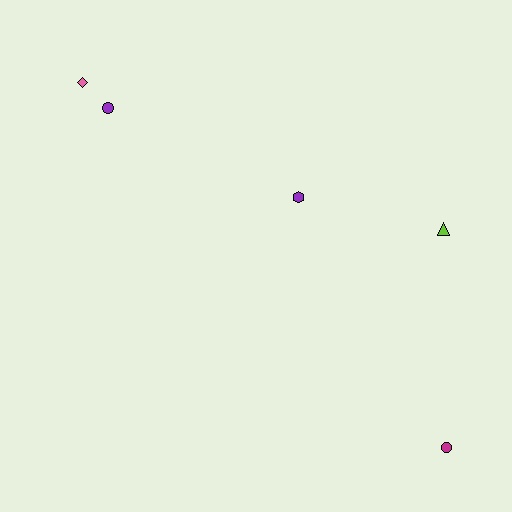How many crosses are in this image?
There are no crosses.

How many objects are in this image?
There are 5 objects.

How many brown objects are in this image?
There are no brown objects.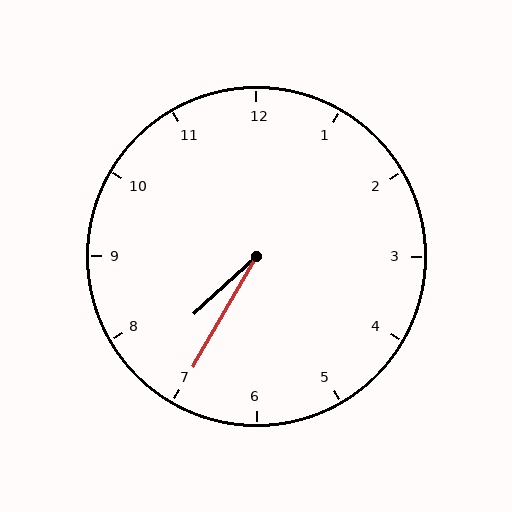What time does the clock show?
7:35.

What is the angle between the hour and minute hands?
Approximately 18 degrees.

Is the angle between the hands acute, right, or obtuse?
It is acute.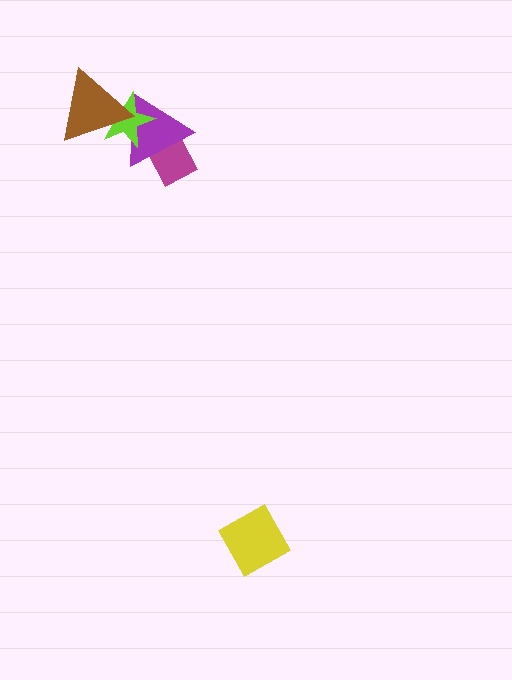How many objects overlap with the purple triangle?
3 objects overlap with the purple triangle.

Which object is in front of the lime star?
The brown triangle is in front of the lime star.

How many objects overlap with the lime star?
2 objects overlap with the lime star.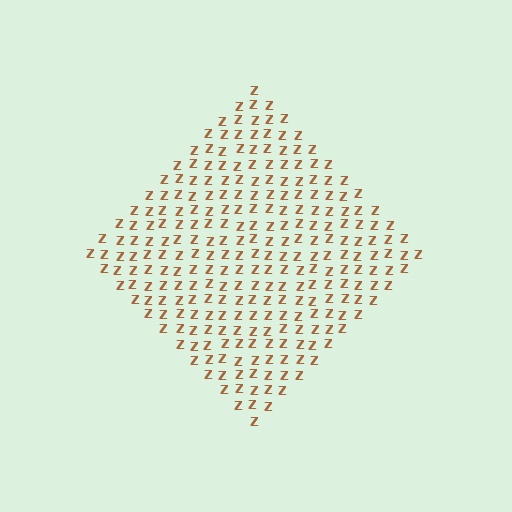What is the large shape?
The large shape is a diamond.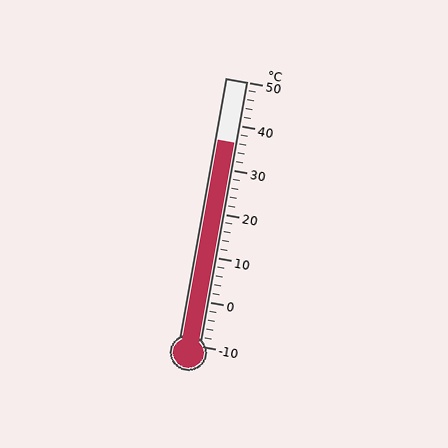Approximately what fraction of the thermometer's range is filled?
The thermometer is filled to approximately 75% of its range.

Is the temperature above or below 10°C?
The temperature is above 10°C.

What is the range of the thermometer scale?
The thermometer scale ranges from -10°C to 50°C.